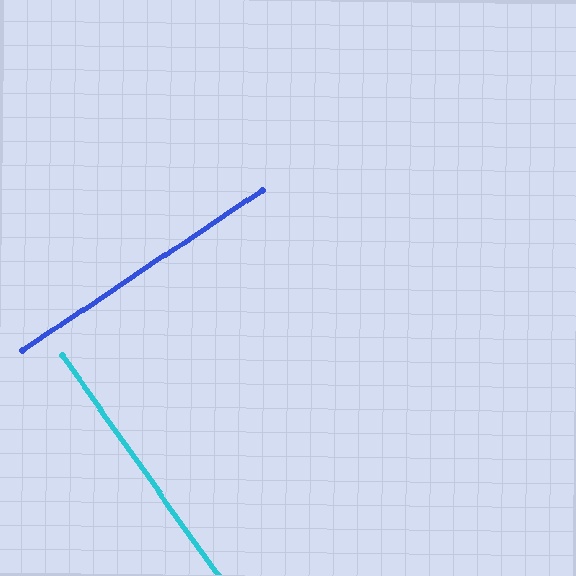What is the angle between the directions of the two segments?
Approximately 88 degrees.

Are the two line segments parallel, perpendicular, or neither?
Perpendicular — they meet at approximately 88°.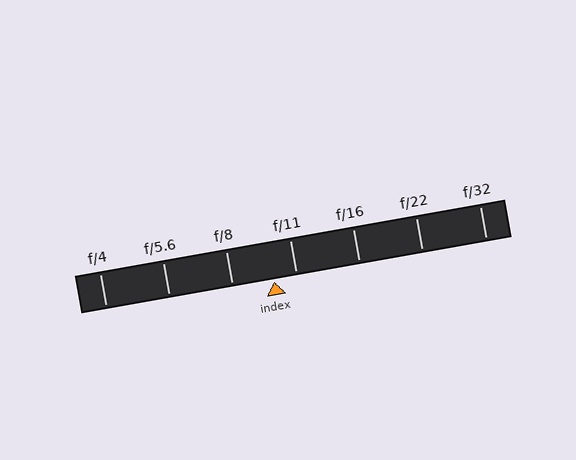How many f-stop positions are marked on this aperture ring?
There are 7 f-stop positions marked.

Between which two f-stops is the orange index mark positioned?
The index mark is between f/8 and f/11.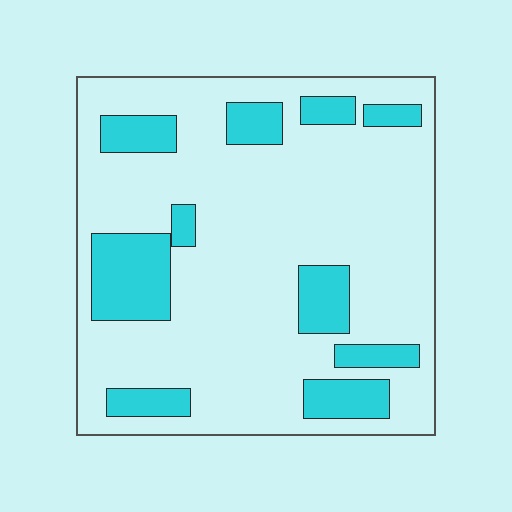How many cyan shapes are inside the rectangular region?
10.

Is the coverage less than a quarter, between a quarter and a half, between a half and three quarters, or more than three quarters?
Less than a quarter.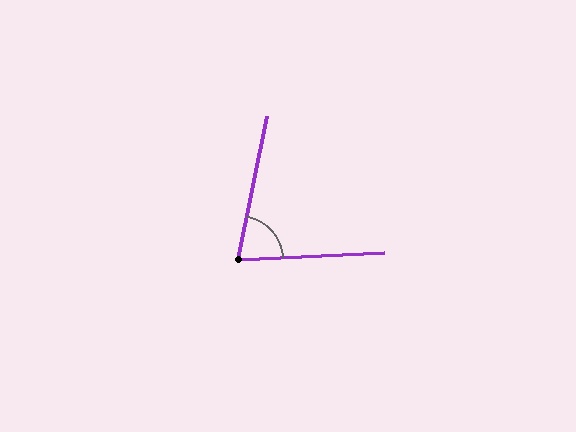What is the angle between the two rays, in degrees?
Approximately 76 degrees.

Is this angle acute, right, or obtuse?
It is acute.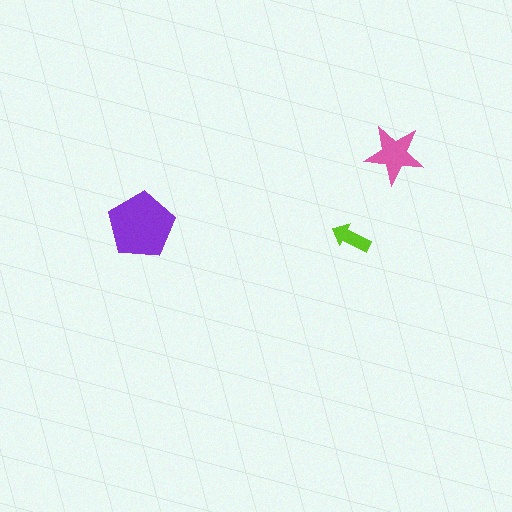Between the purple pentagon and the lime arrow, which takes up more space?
The purple pentagon.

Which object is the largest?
The purple pentagon.